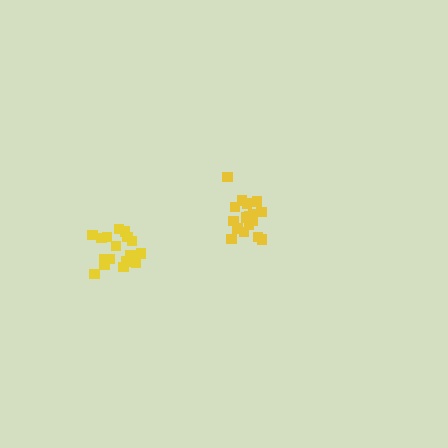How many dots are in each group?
Group 1: 18 dots, Group 2: 18 dots (36 total).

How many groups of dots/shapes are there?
There are 2 groups.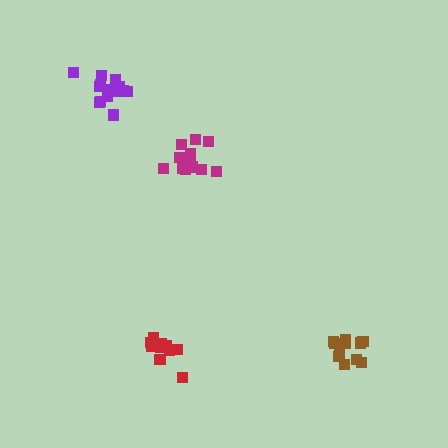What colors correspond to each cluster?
The clusters are colored: magenta, red, purple, brown.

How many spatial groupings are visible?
There are 4 spatial groupings.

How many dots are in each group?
Group 1: 13 dots, Group 2: 11 dots, Group 3: 14 dots, Group 4: 11 dots (49 total).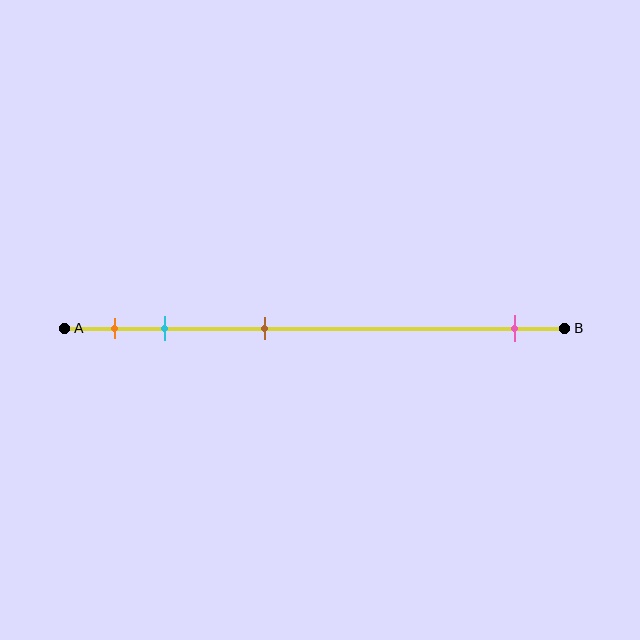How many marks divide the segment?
There are 4 marks dividing the segment.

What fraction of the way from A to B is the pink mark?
The pink mark is approximately 90% (0.9) of the way from A to B.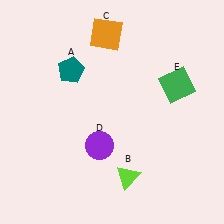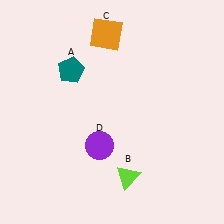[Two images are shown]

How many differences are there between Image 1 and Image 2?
There is 1 difference between the two images.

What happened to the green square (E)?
The green square (E) was removed in Image 2. It was in the top-right area of Image 1.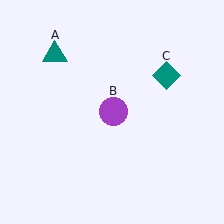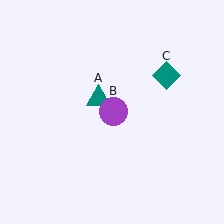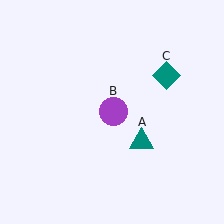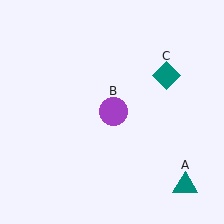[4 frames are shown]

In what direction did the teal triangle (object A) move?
The teal triangle (object A) moved down and to the right.